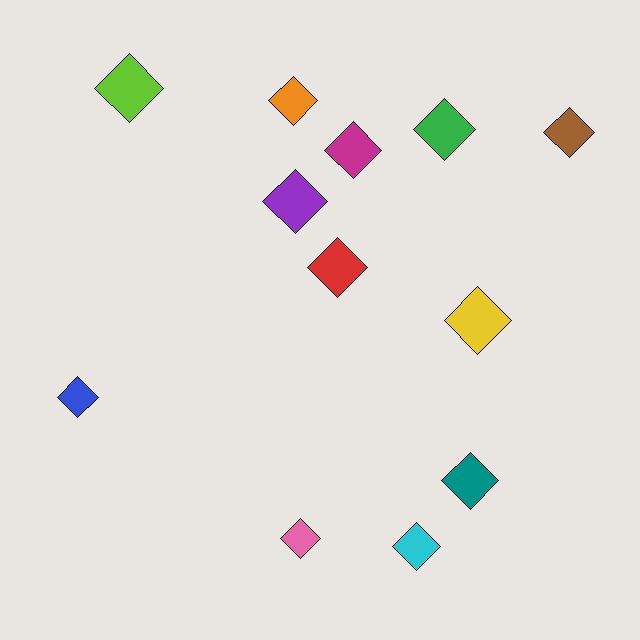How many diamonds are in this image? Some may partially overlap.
There are 12 diamonds.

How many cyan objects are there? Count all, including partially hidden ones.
There is 1 cyan object.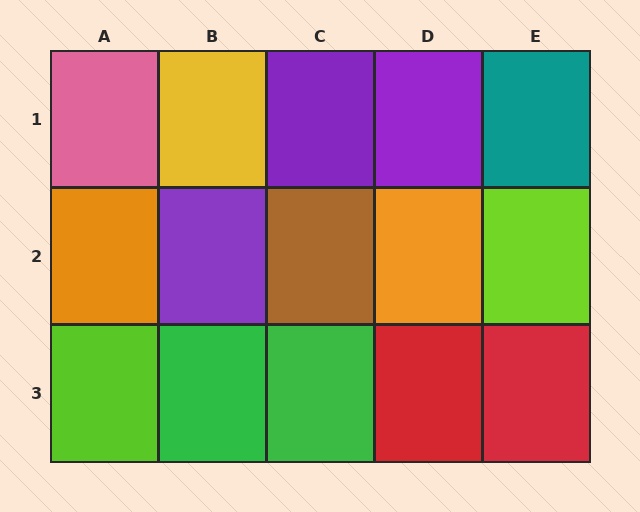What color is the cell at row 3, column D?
Red.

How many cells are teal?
1 cell is teal.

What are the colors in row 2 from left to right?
Orange, purple, brown, orange, lime.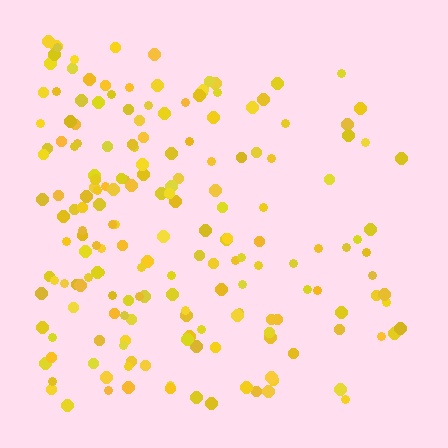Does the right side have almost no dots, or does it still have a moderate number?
Still a moderate number, just noticeably fewer than the left.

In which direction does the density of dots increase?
From right to left, with the left side densest.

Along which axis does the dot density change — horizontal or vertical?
Horizontal.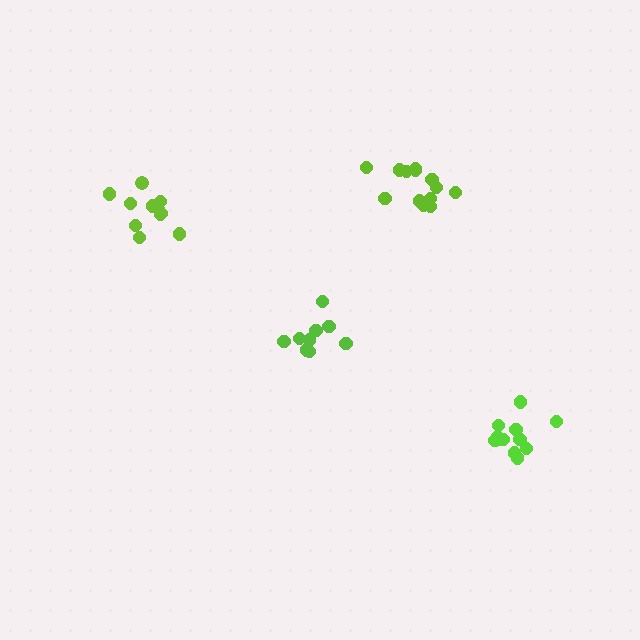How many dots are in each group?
Group 1: 11 dots, Group 2: 12 dots, Group 3: 9 dots, Group 4: 13 dots (45 total).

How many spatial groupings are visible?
There are 4 spatial groupings.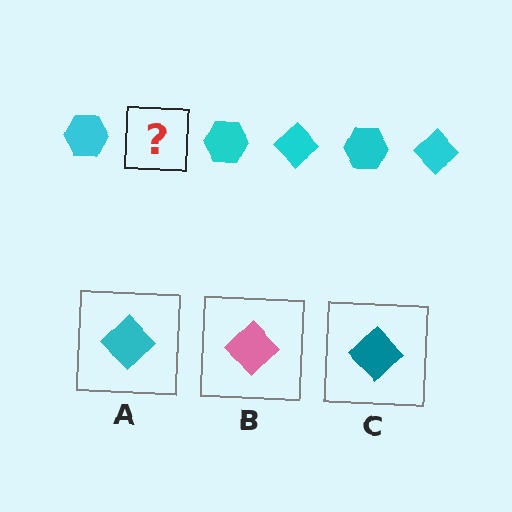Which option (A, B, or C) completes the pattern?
A.